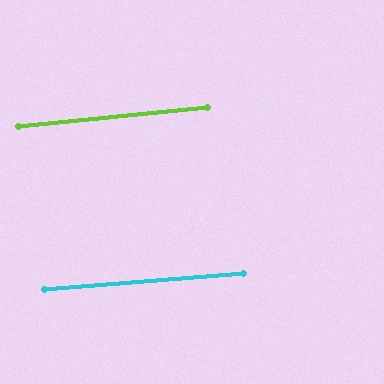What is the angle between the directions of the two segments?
Approximately 1 degree.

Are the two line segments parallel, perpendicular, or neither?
Parallel — their directions differ by only 0.9°.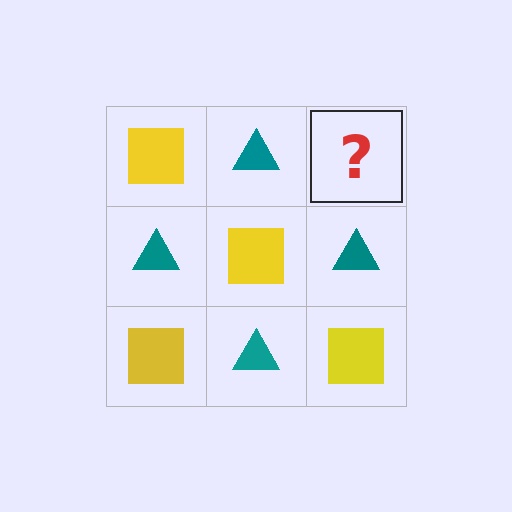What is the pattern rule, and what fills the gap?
The rule is that it alternates yellow square and teal triangle in a checkerboard pattern. The gap should be filled with a yellow square.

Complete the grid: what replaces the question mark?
The question mark should be replaced with a yellow square.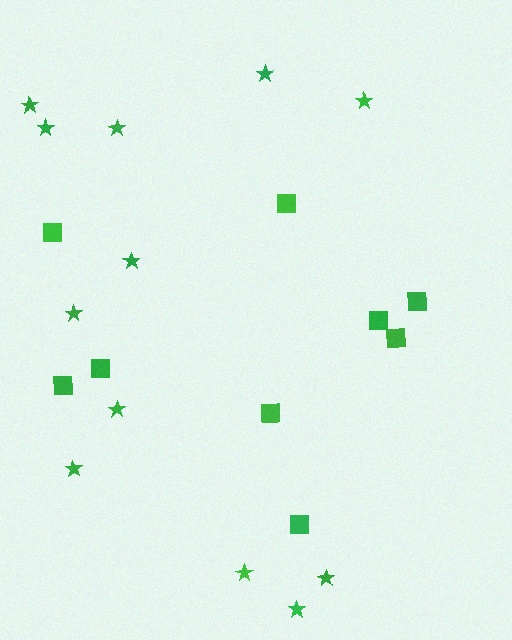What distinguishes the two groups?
There are 2 groups: one group of stars (12) and one group of squares (9).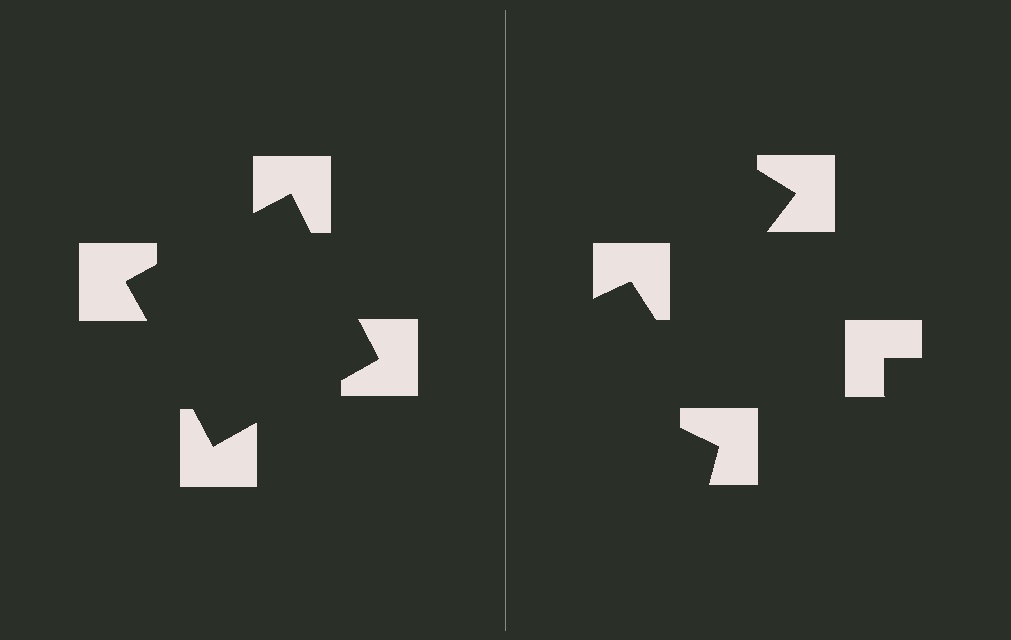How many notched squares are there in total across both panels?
8 — 4 on each side.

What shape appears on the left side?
An illusory square.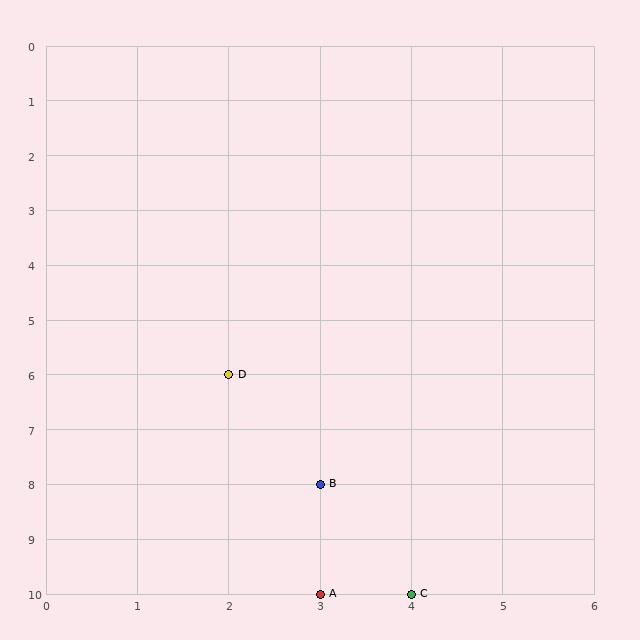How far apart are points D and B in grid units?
Points D and B are 1 column and 2 rows apart (about 2.2 grid units diagonally).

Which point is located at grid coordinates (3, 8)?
Point B is at (3, 8).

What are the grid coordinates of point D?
Point D is at grid coordinates (2, 6).